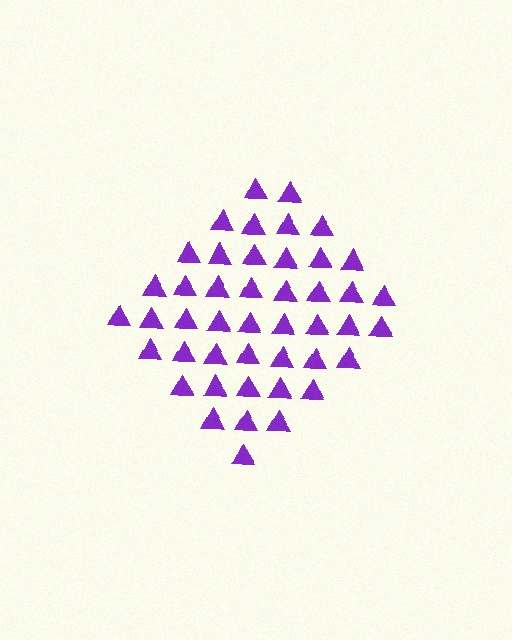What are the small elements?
The small elements are triangles.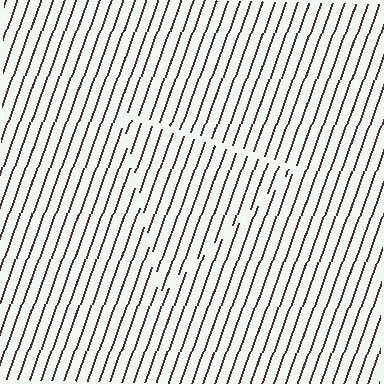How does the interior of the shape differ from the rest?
The interior of the shape contains the same grating, shifted by half a period — the contour is defined by the phase discontinuity where line-ends from the inner and outer gratings abut.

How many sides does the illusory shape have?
3 sides — the line-ends trace a triangle.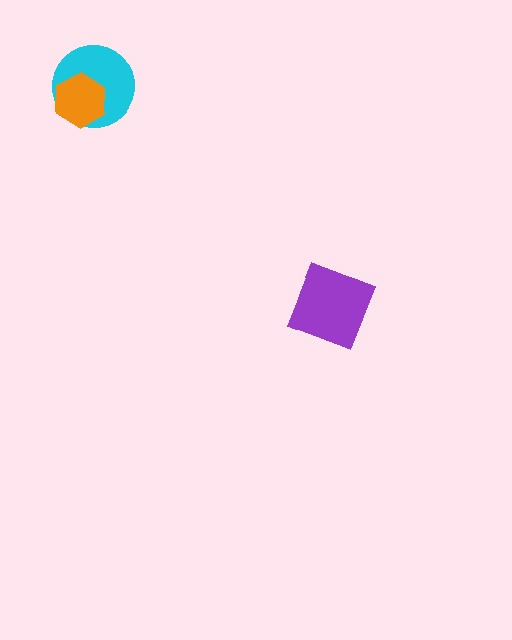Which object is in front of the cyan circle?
The orange hexagon is in front of the cyan circle.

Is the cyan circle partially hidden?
Yes, it is partially covered by another shape.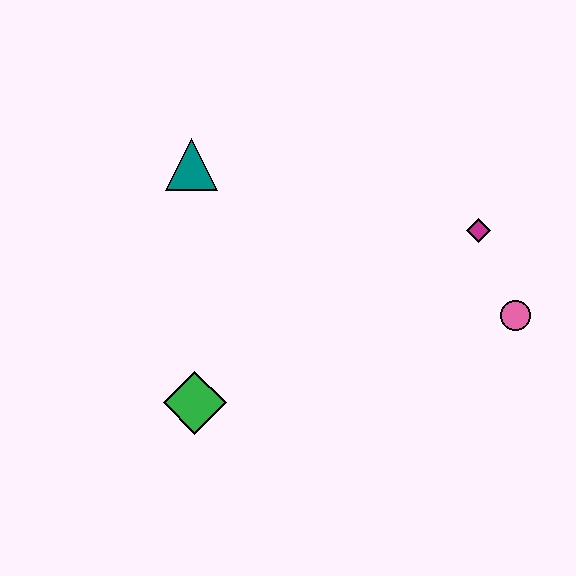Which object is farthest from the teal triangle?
The pink circle is farthest from the teal triangle.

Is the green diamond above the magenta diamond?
No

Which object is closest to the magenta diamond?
The pink circle is closest to the magenta diamond.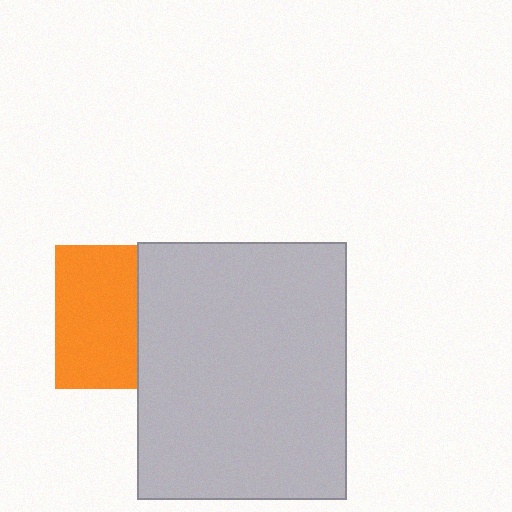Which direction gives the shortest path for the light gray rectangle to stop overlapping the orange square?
Moving right gives the shortest separation.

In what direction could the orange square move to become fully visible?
The orange square could move left. That would shift it out from behind the light gray rectangle entirely.